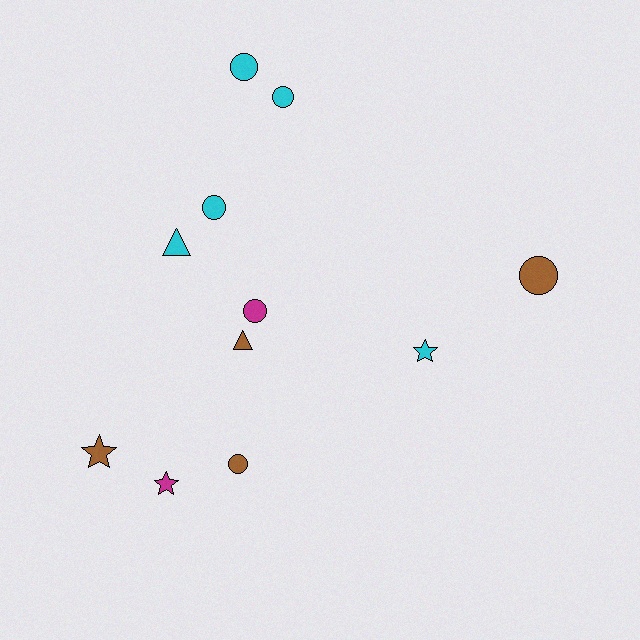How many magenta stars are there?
There is 1 magenta star.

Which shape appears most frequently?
Circle, with 6 objects.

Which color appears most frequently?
Cyan, with 5 objects.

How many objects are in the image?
There are 11 objects.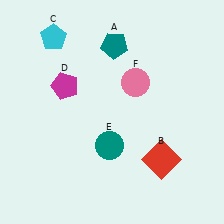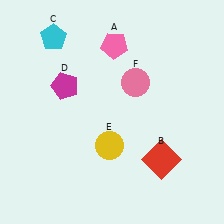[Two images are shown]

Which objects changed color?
A changed from teal to pink. E changed from teal to yellow.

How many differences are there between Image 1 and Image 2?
There are 2 differences between the two images.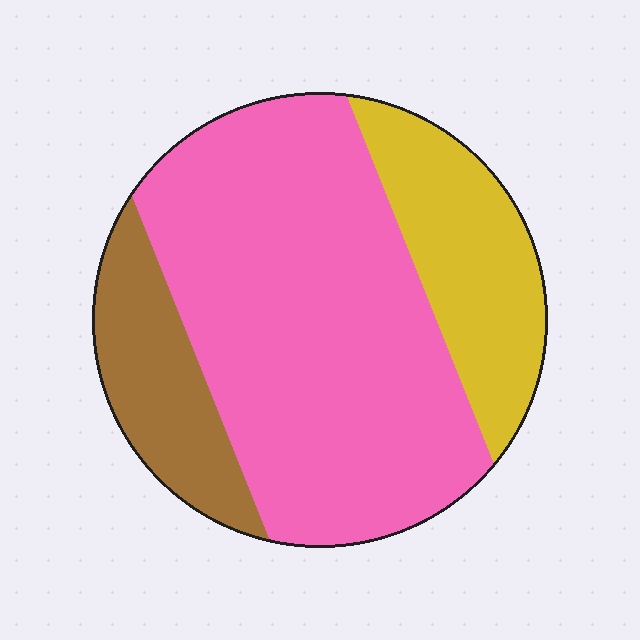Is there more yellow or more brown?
Yellow.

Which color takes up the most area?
Pink, at roughly 65%.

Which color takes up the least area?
Brown, at roughly 15%.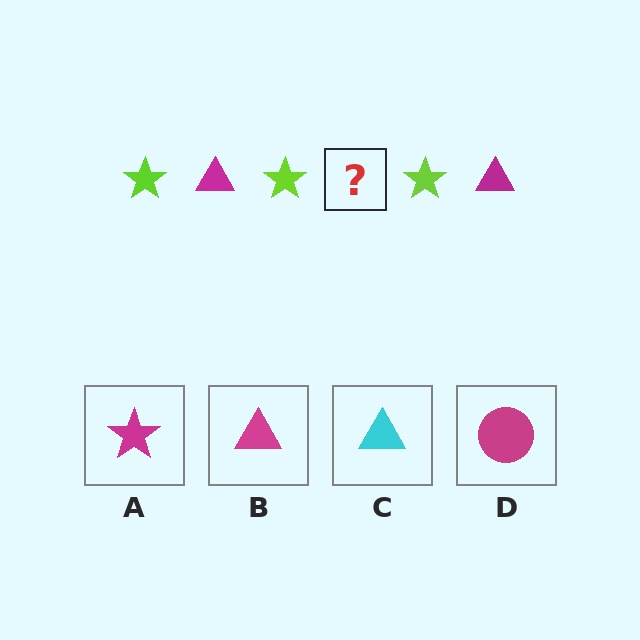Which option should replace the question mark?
Option B.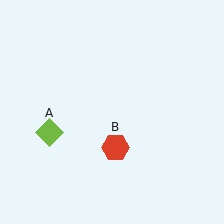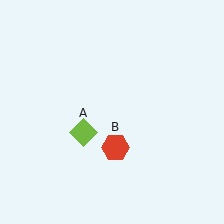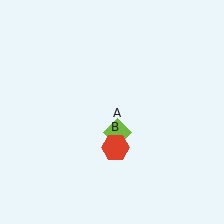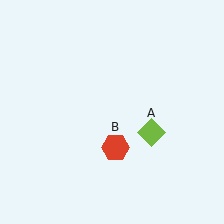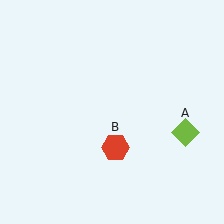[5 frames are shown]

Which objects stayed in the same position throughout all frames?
Red hexagon (object B) remained stationary.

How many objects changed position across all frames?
1 object changed position: lime diamond (object A).